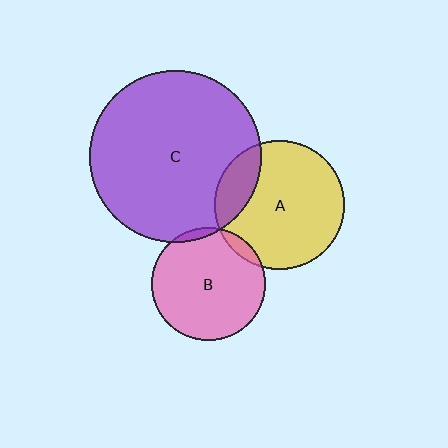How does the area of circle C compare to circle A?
Approximately 1.8 times.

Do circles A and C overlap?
Yes.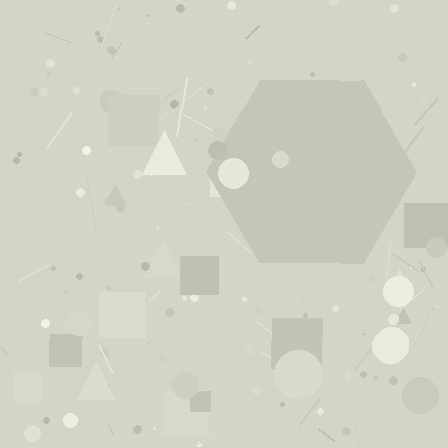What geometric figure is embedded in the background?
A hexagon is embedded in the background.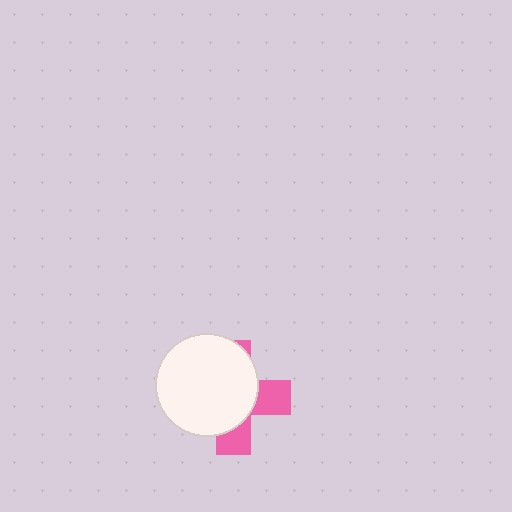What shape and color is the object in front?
The object in front is a white circle.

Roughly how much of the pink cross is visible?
A small part of it is visible (roughly 34%).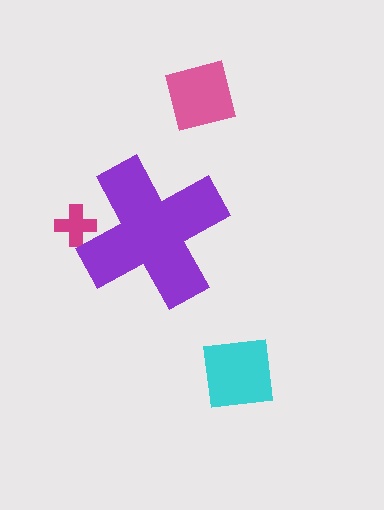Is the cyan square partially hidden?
No, the cyan square is fully visible.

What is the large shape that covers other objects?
A purple cross.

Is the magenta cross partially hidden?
Yes, the magenta cross is partially hidden behind the purple cross.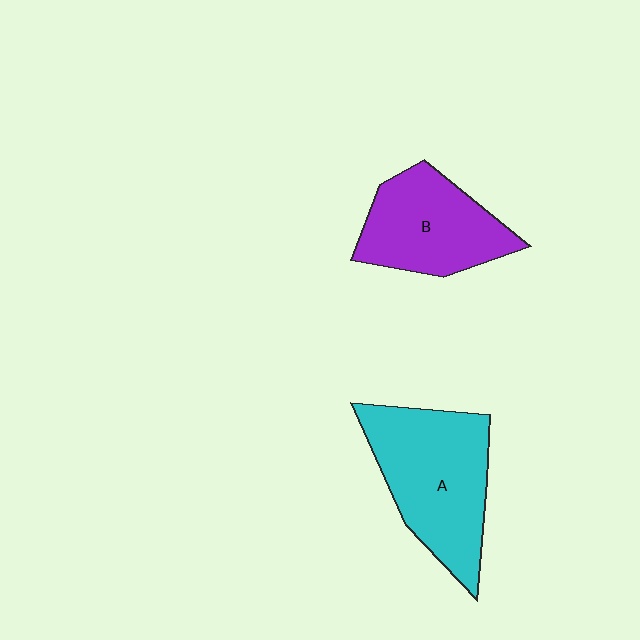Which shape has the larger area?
Shape A (cyan).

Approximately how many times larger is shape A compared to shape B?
Approximately 1.3 times.